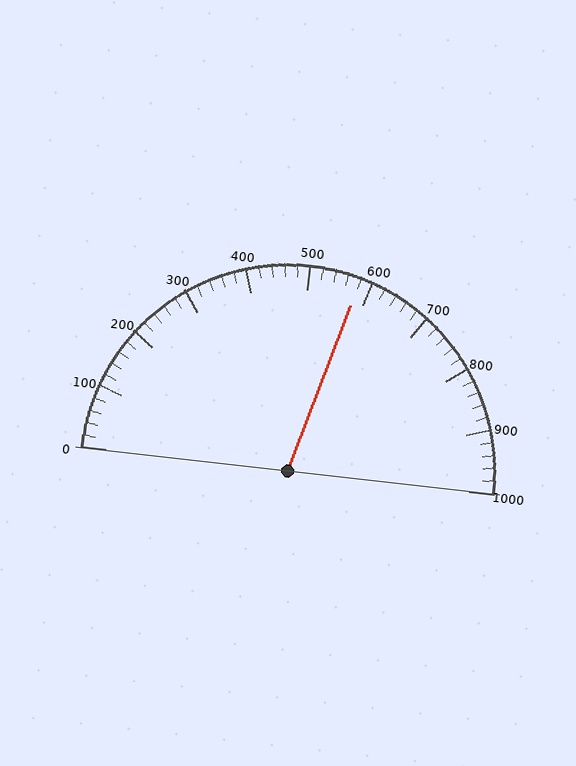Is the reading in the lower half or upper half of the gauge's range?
The reading is in the upper half of the range (0 to 1000).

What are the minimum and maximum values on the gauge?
The gauge ranges from 0 to 1000.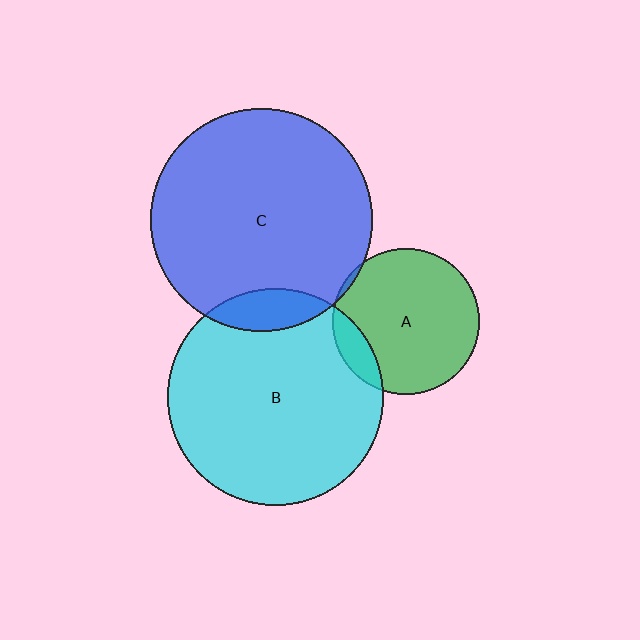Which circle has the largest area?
Circle C (blue).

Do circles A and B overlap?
Yes.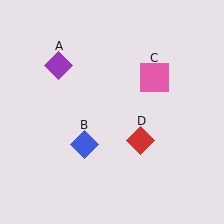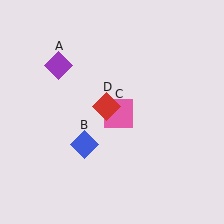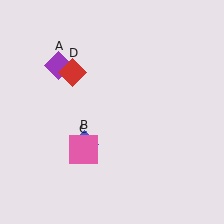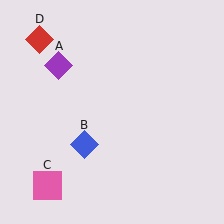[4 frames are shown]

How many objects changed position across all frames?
2 objects changed position: pink square (object C), red diamond (object D).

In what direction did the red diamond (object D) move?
The red diamond (object D) moved up and to the left.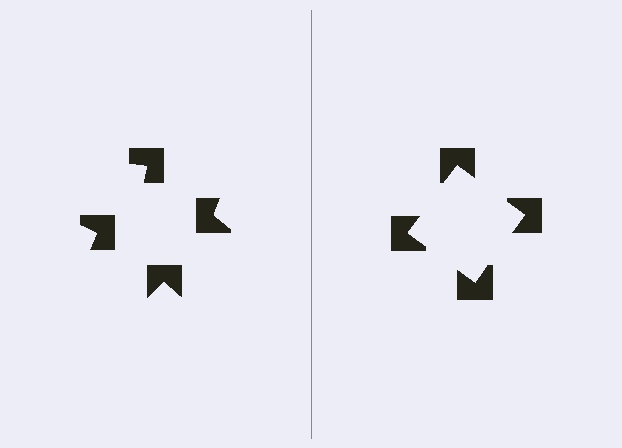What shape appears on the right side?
An illusory square.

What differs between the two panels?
The notched squares are positioned identically on both sides; only the wedge orientations differ. On the right they align to a square; on the left they are misaligned.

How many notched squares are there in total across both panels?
8 — 4 on each side.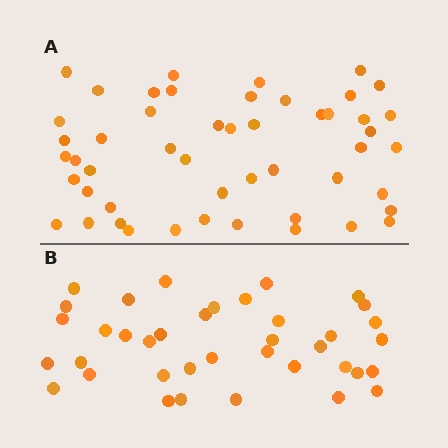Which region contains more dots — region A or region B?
Region A (the top region) has more dots.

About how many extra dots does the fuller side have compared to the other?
Region A has roughly 12 or so more dots than region B.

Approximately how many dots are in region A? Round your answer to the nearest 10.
About 50 dots.